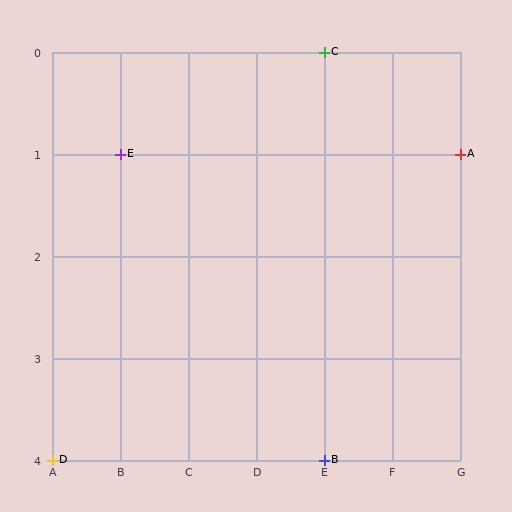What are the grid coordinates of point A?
Point A is at grid coordinates (G, 1).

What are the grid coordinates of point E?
Point E is at grid coordinates (B, 1).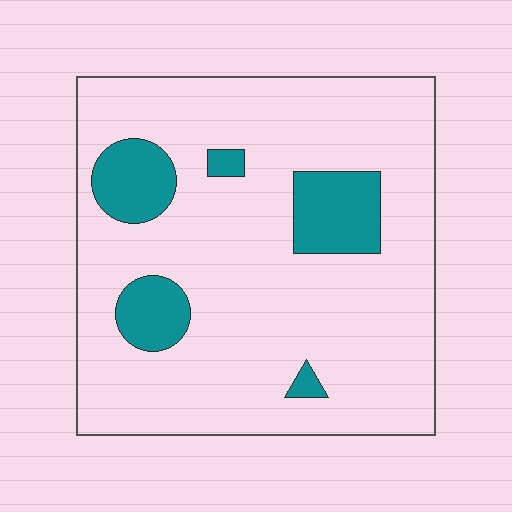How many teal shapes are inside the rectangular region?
5.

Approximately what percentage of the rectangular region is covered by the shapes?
Approximately 15%.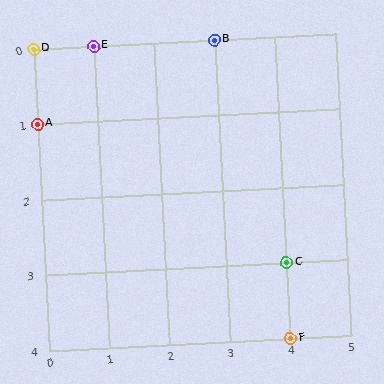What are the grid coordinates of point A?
Point A is at grid coordinates (0, 1).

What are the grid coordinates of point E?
Point E is at grid coordinates (1, 0).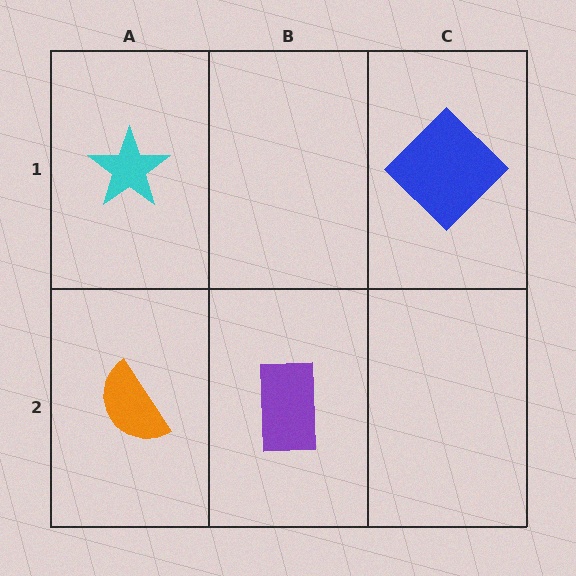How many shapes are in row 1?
2 shapes.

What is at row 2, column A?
An orange semicircle.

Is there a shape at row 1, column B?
No, that cell is empty.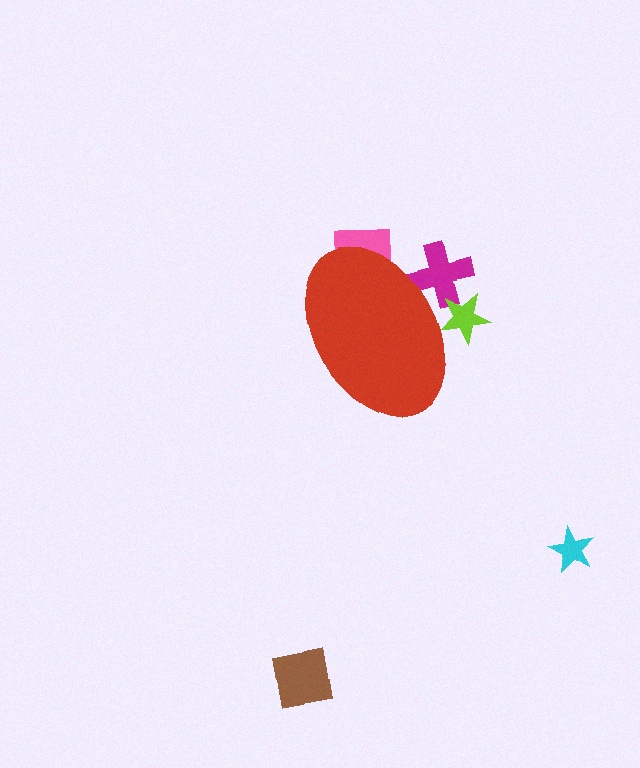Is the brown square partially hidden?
No, the brown square is fully visible.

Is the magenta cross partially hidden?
Yes, the magenta cross is partially hidden behind the red ellipse.